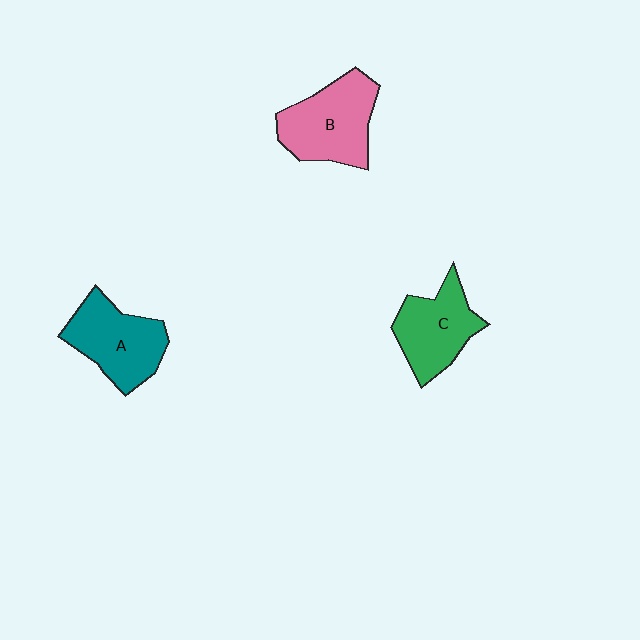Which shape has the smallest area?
Shape C (green).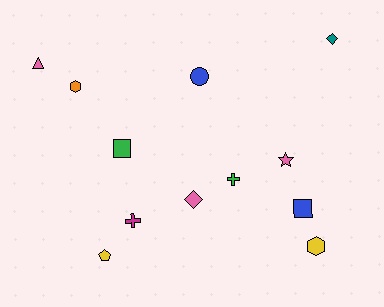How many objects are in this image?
There are 12 objects.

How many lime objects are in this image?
There are no lime objects.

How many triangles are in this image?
There is 1 triangle.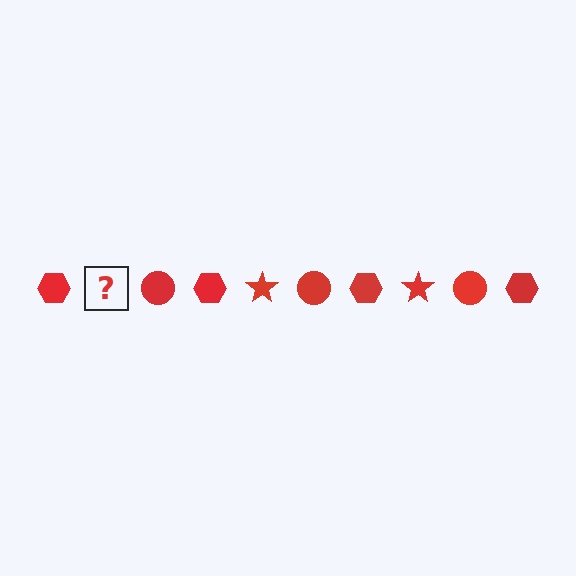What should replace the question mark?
The question mark should be replaced with a red star.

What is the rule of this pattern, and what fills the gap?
The rule is that the pattern cycles through hexagon, star, circle shapes in red. The gap should be filled with a red star.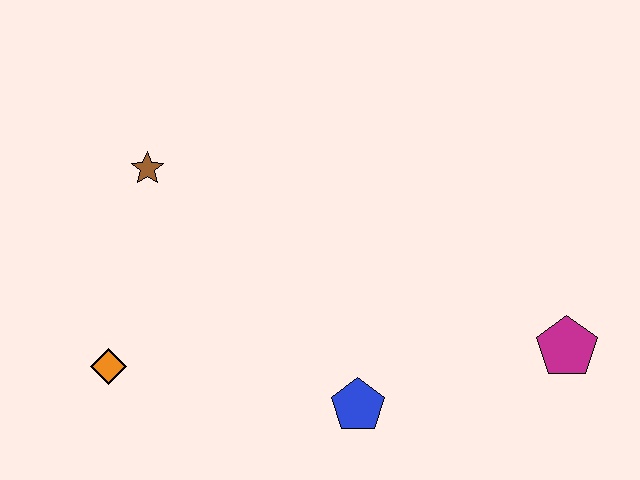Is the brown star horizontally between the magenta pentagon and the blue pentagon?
No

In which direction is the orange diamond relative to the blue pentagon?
The orange diamond is to the left of the blue pentagon.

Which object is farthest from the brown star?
The magenta pentagon is farthest from the brown star.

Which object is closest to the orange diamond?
The brown star is closest to the orange diamond.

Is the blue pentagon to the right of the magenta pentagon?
No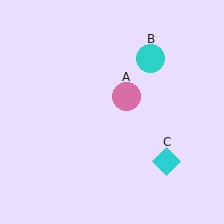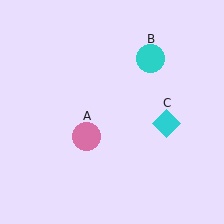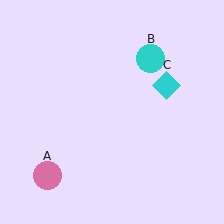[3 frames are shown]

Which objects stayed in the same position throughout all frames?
Cyan circle (object B) remained stationary.